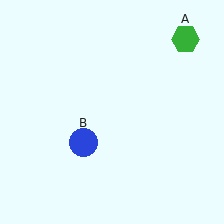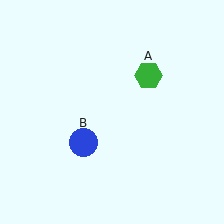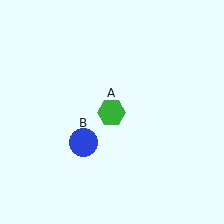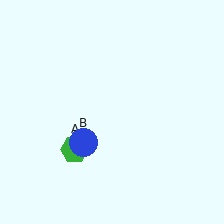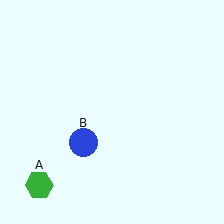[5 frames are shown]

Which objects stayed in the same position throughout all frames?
Blue circle (object B) remained stationary.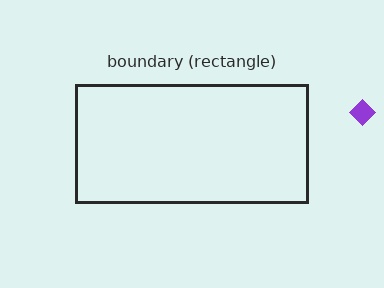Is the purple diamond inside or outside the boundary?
Outside.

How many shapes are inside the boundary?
0 inside, 1 outside.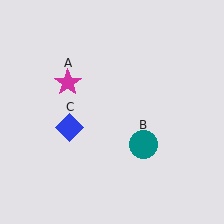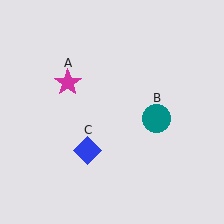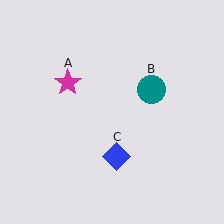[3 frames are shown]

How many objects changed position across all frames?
2 objects changed position: teal circle (object B), blue diamond (object C).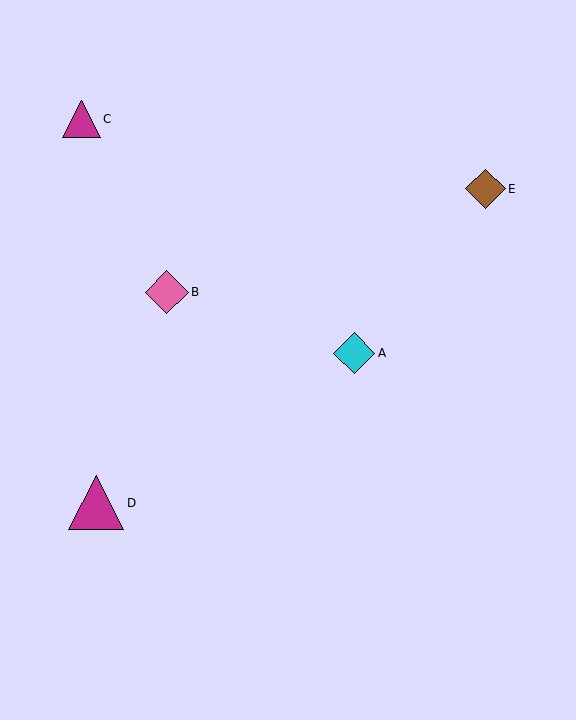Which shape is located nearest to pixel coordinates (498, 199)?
The brown diamond (labeled E) at (485, 189) is nearest to that location.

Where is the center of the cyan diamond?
The center of the cyan diamond is at (354, 353).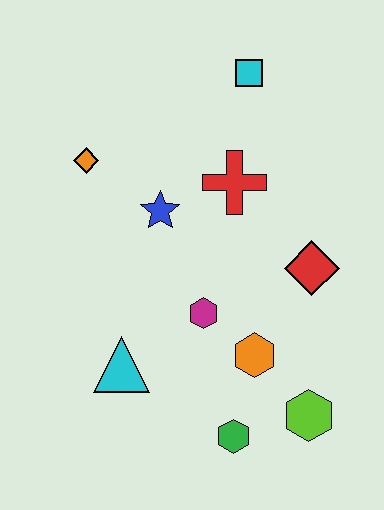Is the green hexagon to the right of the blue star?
Yes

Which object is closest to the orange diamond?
The blue star is closest to the orange diamond.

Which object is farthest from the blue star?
The lime hexagon is farthest from the blue star.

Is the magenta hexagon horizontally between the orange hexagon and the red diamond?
No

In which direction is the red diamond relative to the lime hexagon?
The red diamond is above the lime hexagon.